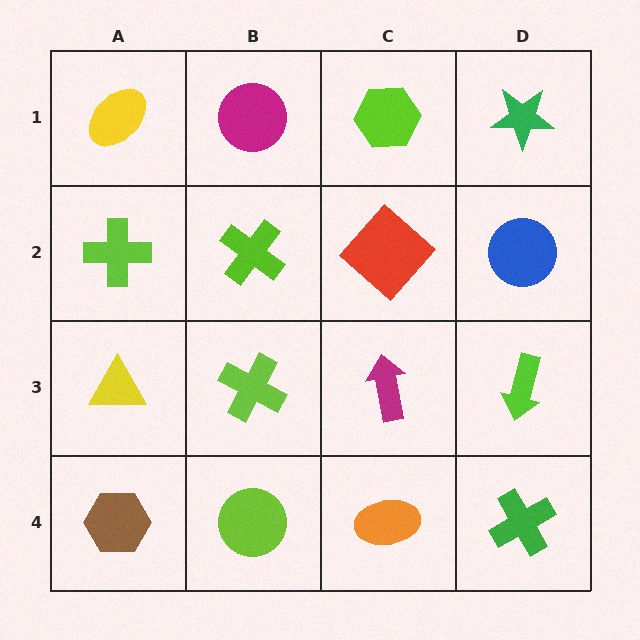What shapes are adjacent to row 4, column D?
A lime arrow (row 3, column D), an orange ellipse (row 4, column C).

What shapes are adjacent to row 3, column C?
A red diamond (row 2, column C), an orange ellipse (row 4, column C), a lime cross (row 3, column B), a lime arrow (row 3, column D).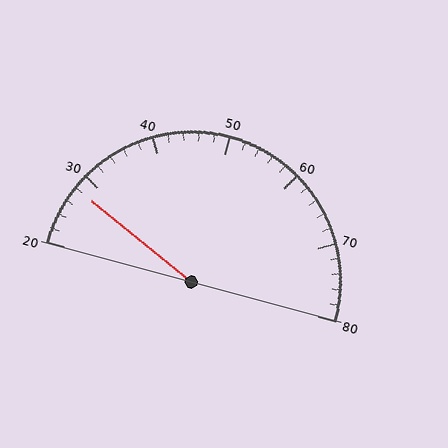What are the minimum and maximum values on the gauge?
The gauge ranges from 20 to 80.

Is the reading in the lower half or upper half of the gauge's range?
The reading is in the lower half of the range (20 to 80).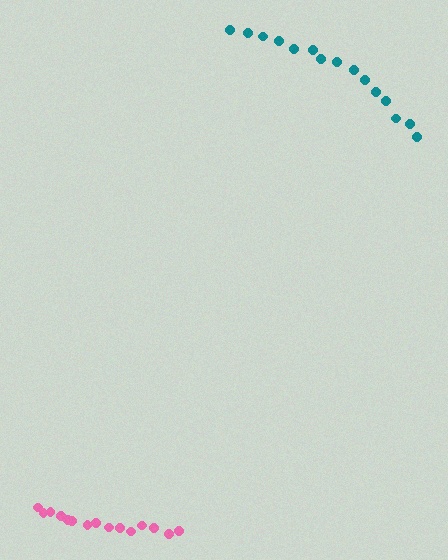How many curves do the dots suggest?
There are 2 distinct paths.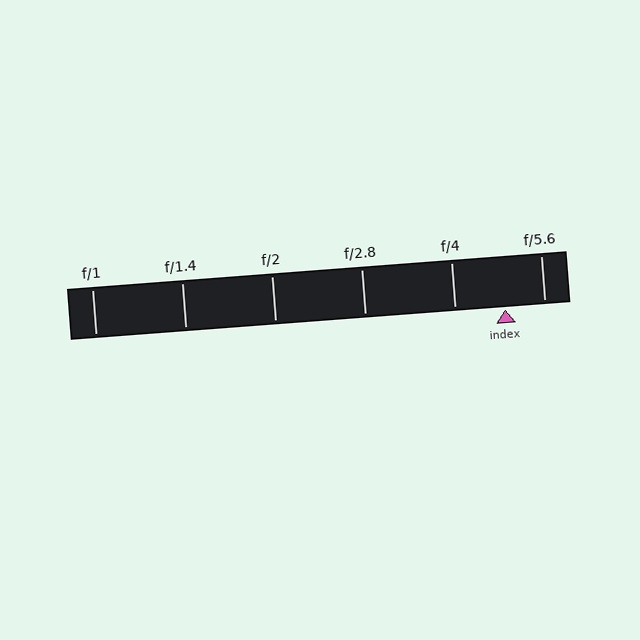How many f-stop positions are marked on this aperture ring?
There are 6 f-stop positions marked.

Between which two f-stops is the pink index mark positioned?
The index mark is between f/4 and f/5.6.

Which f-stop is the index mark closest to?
The index mark is closest to f/5.6.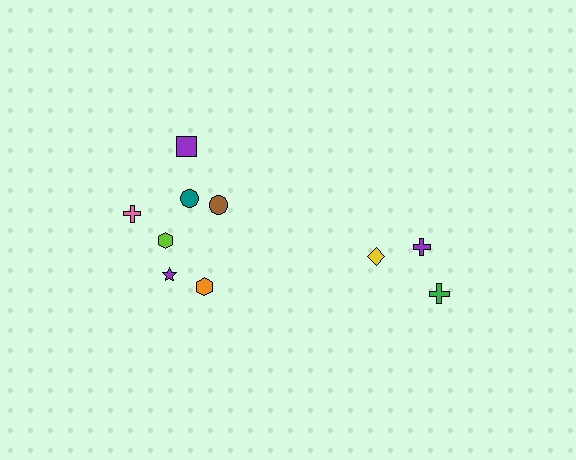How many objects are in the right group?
There are 3 objects.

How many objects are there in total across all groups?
There are 10 objects.